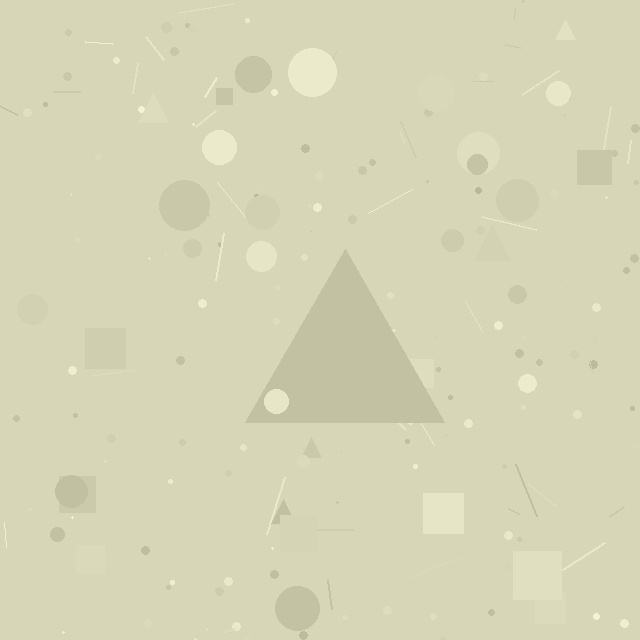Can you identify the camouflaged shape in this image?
The camouflaged shape is a triangle.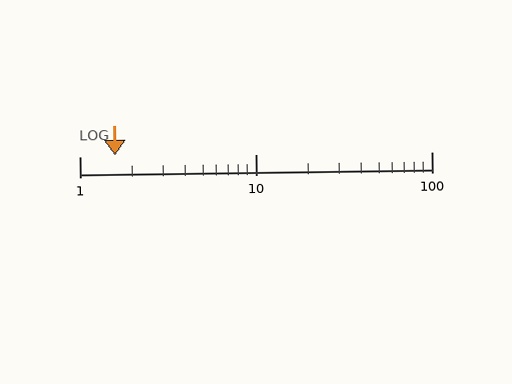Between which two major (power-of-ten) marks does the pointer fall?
The pointer is between 1 and 10.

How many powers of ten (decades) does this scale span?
The scale spans 2 decades, from 1 to 100.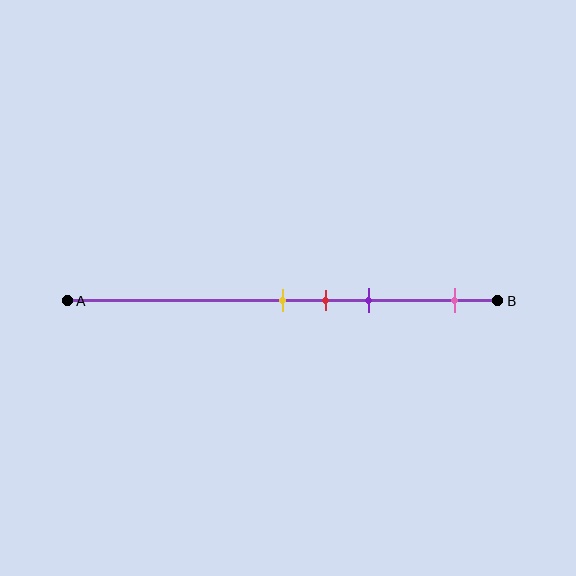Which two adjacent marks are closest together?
The yellow and red marks are the closest adjacent pair.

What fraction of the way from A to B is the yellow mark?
The yellow mark is approximately 50% (0.5) of the way from A to B.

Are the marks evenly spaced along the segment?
No, the marks are not evenly spaced.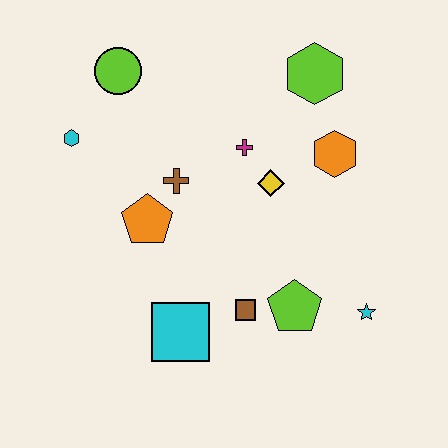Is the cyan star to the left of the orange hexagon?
No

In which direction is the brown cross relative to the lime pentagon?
The brown cross is above the lime pentagon.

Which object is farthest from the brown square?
The lime circle is farthest from the brown square.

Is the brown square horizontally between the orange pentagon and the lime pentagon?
Yes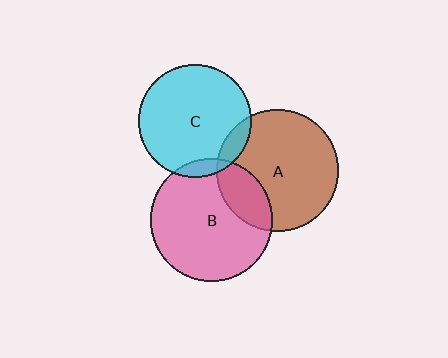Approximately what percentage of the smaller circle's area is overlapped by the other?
Approximately 20%.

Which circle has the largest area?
Circle B (pink).